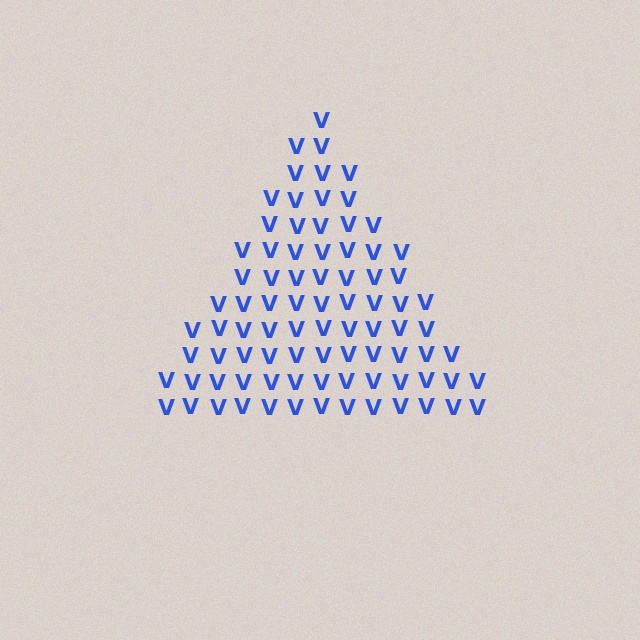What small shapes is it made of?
It is made of small letter V's.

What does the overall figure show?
The overall figure shows a triangle.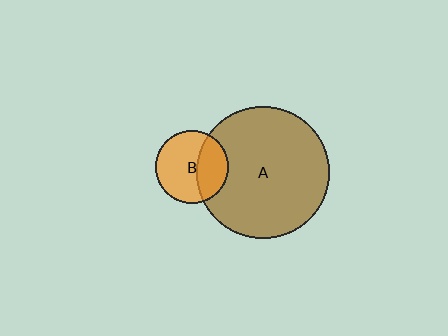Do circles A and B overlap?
Yes.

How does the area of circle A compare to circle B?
Approximately 3.3 times.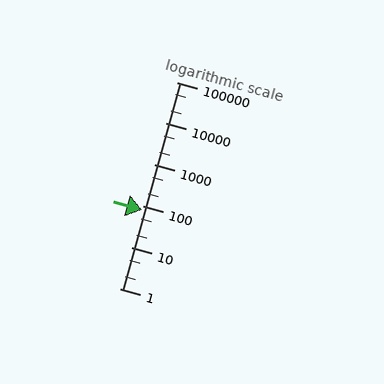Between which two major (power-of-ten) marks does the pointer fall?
The pointer is between 10 and 100.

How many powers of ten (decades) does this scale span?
The scale spans 5 decades, from 1 to 100000.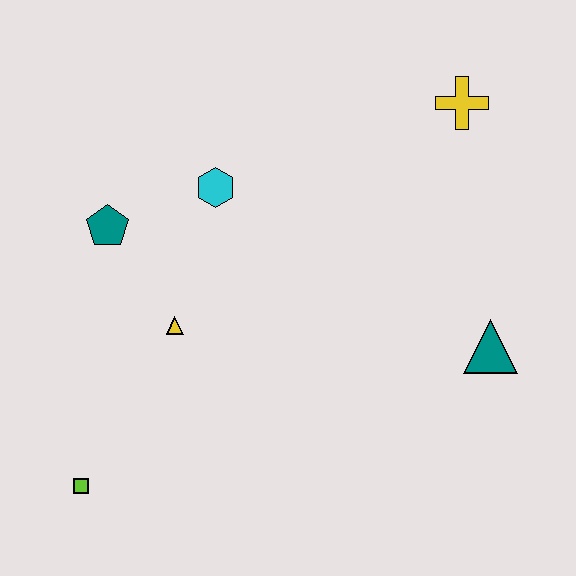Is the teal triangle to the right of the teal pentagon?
Yes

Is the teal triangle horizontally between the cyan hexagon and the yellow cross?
No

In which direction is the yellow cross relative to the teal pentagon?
The yellow cross is to the right of the teal pentagon.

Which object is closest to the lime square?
The yellow triangle is closest to the lime square.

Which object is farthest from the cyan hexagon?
The lime square is farthest from the cyan hexagon.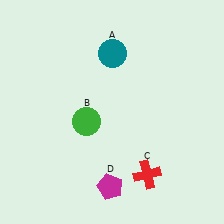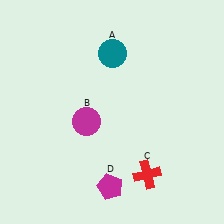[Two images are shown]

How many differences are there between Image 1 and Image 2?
There is 1 difference between the two images.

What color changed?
The circle (B) changed from green in Image 1 to magenta in Image 2.